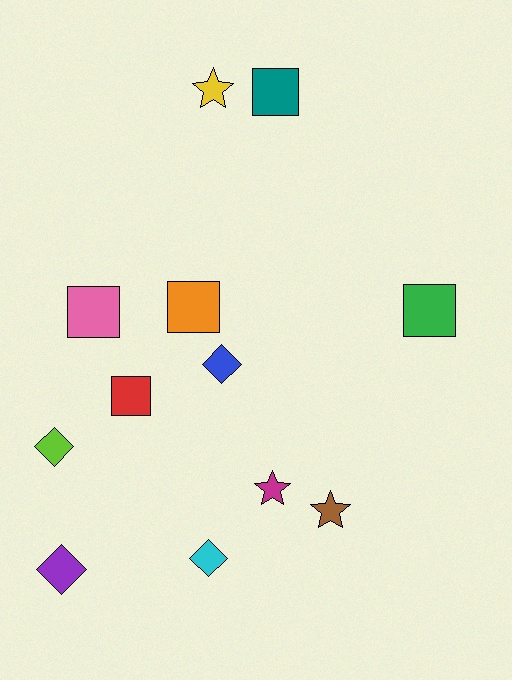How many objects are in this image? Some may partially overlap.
There are 12 objects.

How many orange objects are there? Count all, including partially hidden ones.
There is 1 orange object.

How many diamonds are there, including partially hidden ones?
There are 4 diamonds.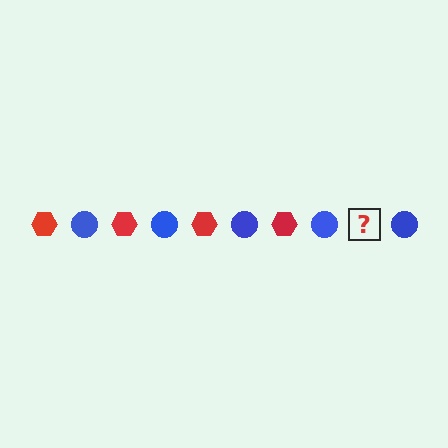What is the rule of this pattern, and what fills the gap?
The rule is that the pattern alternates between red hexagon and blue circle. The gap should be filled with a red hexagon.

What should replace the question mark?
The question mark should be replaced with a red hexagon.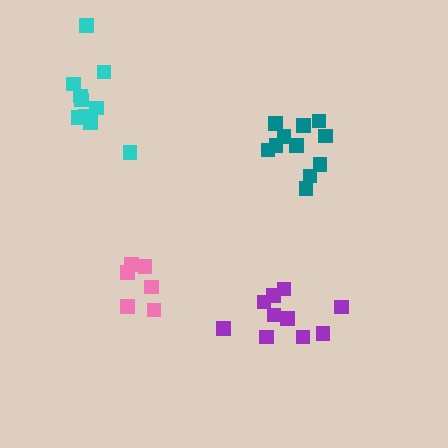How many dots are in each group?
Group 1: 11 dots, Group 2: 6 dots, Group 3: 10 dots, Group 4: 10 dots (37 total).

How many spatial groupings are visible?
There are 4 spatial groupings.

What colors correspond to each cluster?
The clusters are colored: teal, pink, purple, cyan.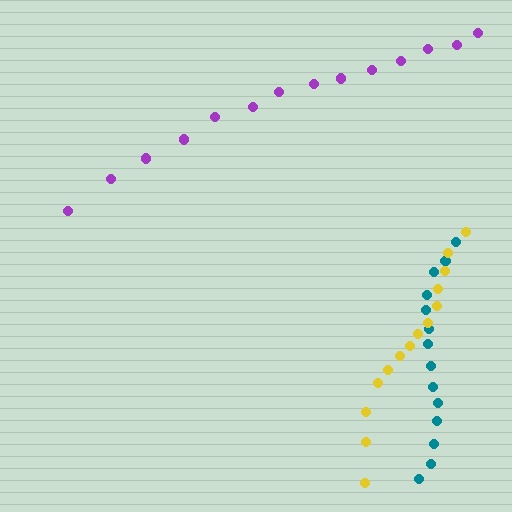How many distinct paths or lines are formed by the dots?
There are 3 distinct paths.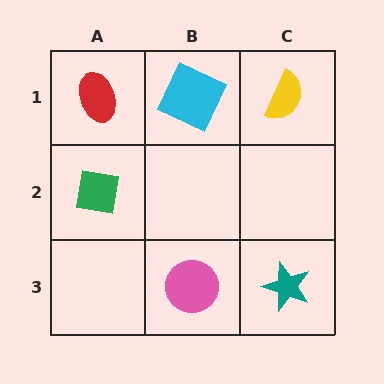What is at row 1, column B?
A cyan square.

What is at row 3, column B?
A pink circle.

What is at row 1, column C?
A yellow semicircle.